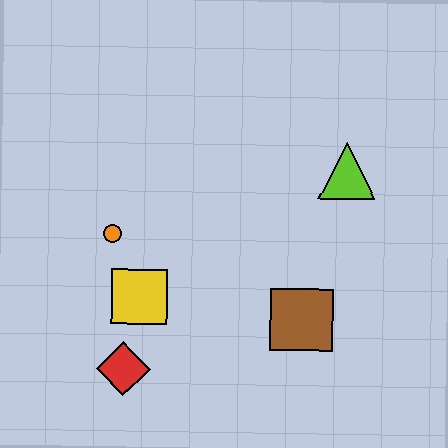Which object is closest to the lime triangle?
The brown square is closest to the lime triangle.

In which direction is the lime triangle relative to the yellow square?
The lime triangle is to the right of the yellow square.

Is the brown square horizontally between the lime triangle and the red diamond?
Yes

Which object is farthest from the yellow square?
The lime triangle is farthest from the yellow square.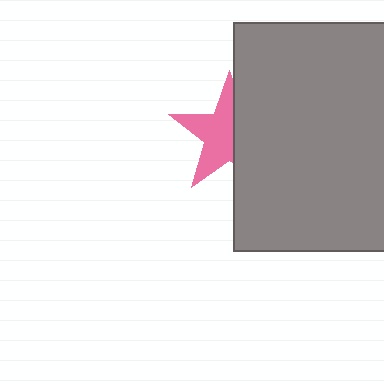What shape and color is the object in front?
The object in front is a gray rectangle.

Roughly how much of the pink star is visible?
About half of it is visible (roughly 57%).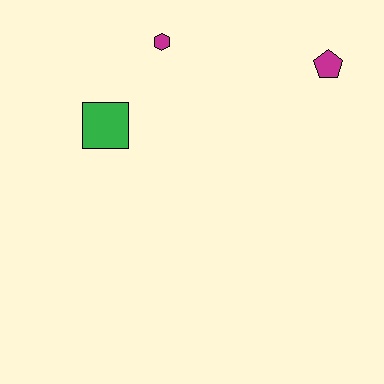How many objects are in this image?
There are 3 objects.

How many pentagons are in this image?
There is 1 pentagon.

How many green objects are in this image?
There is 1 green object.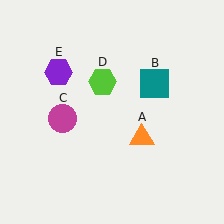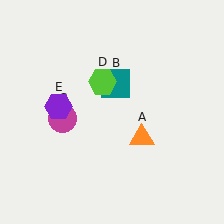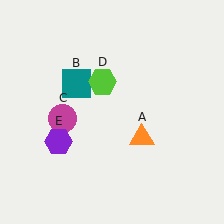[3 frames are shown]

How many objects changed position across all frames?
2 objects changed position: teal square (object B), purple hexagon (object E).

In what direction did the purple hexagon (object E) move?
The purple hexagon (object E) moved down.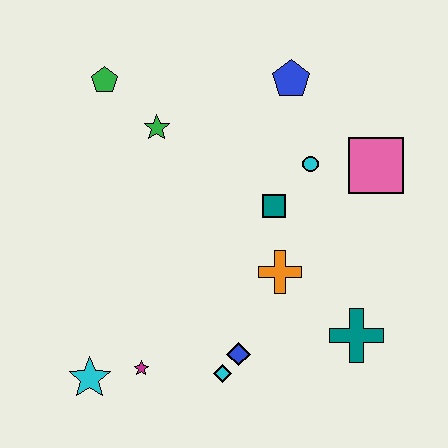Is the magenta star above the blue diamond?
No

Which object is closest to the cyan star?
The magenta star is closest to the cyan star.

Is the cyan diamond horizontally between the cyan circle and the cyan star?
Yes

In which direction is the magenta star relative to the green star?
The magenta star is below the green star.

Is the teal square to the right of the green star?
Yes